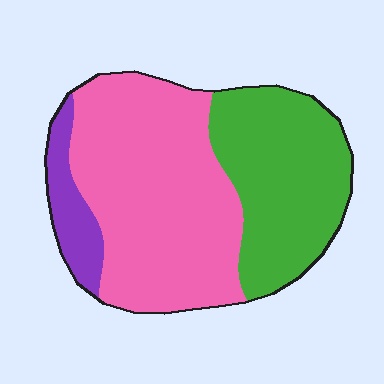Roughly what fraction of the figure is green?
Green covers around 35% of the figure.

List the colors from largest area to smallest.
From largest to smallest: pink, green, purple.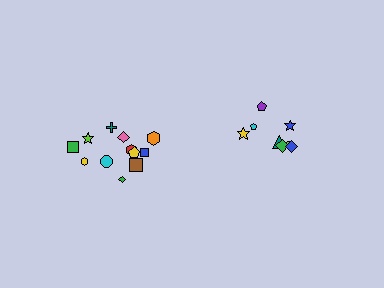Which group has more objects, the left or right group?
The left group.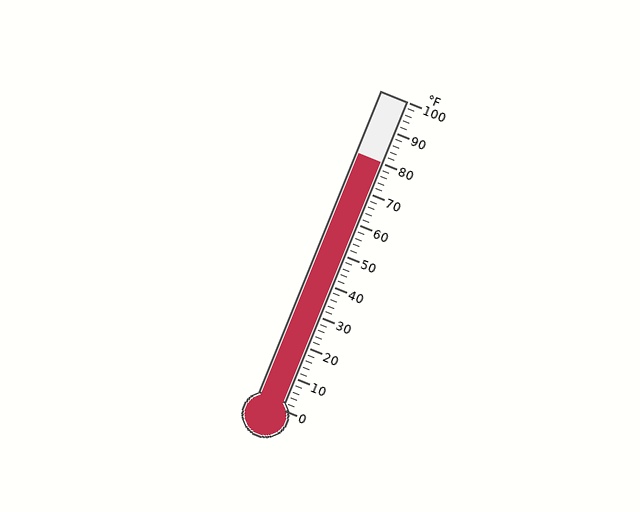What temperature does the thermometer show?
The thermometer shows approximately 80°F.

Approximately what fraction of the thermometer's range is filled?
The thermometer is filled to approximately 80% of its range.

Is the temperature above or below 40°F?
The temperature is above 40°F.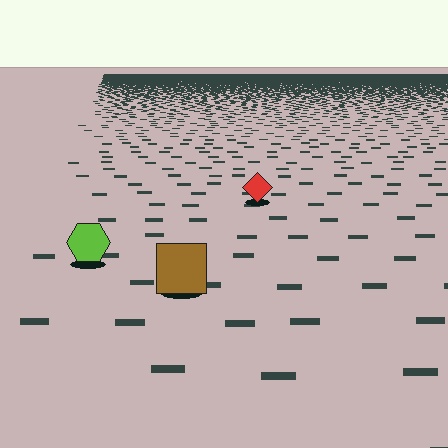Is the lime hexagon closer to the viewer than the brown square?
No. The brown square is closer — you can tell from the texture gradient: the ground texture is coarser near it.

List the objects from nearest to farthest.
From nearest to farthest: the brown square, the lime hexagon, the red diamond.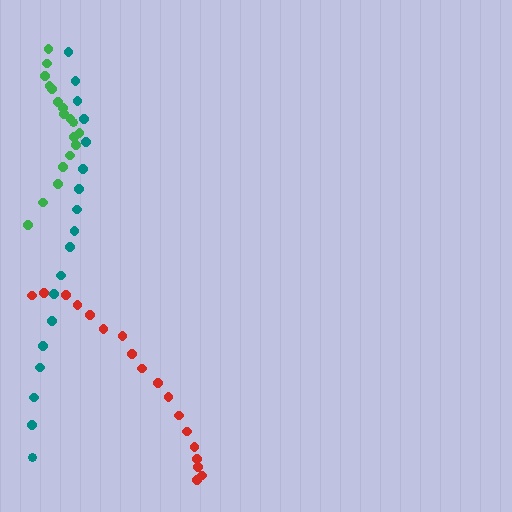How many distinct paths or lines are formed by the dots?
There are 3 distinct paths.